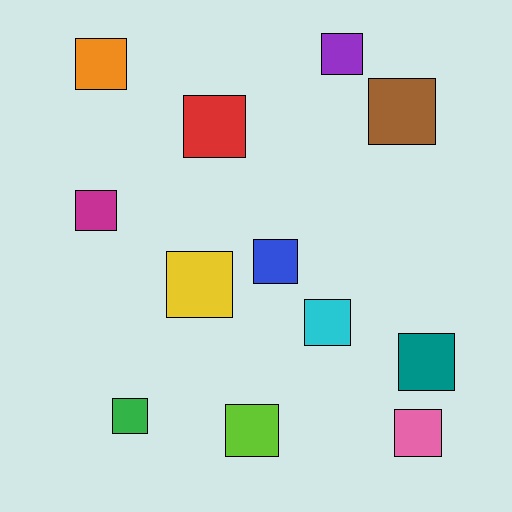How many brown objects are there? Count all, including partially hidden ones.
There is 1 brown object.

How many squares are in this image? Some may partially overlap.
There are 12 squares.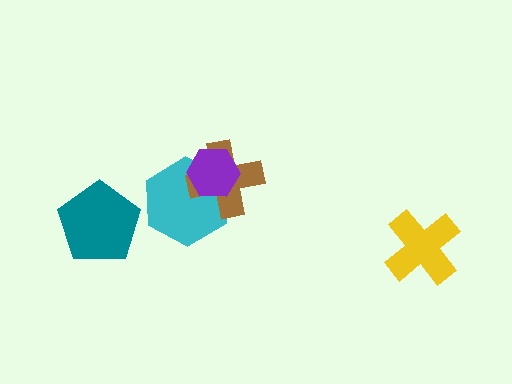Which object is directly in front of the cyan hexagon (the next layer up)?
The brown cross is directly in front of the cyan hexagon.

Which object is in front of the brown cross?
The purple hexagon is in front of the brown cross.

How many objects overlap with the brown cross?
2 objects overlap with the brown cross.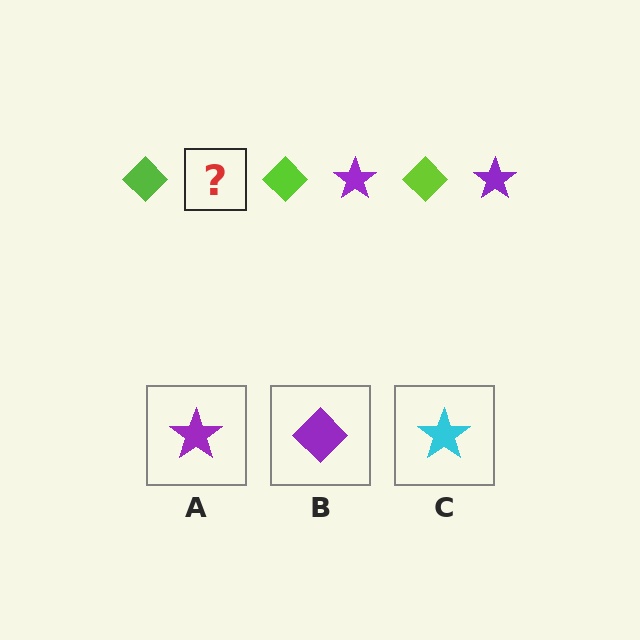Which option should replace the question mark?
Option A.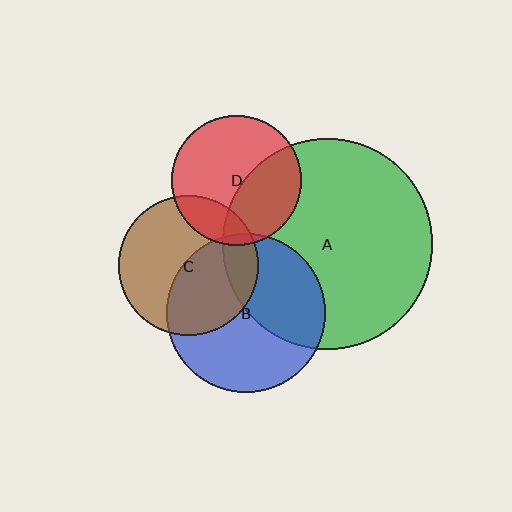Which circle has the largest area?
Circle A (green).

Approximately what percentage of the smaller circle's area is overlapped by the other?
Approximately 40%.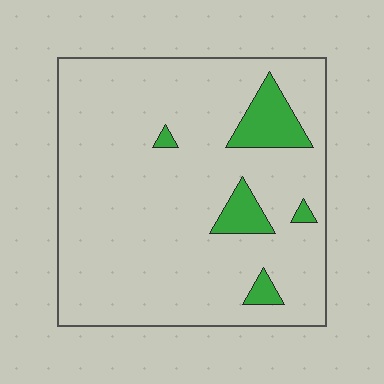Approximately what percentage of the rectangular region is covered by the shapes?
Approximately 10%.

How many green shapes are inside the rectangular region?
5.